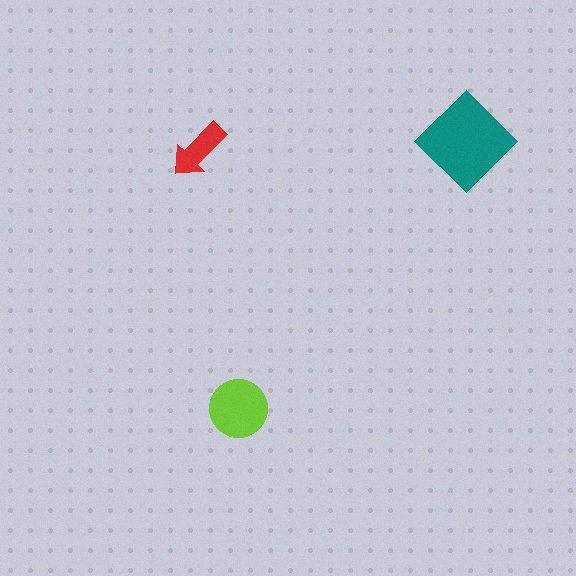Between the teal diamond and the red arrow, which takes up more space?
The teal diamond.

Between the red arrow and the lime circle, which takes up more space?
The lime circle.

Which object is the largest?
The teal diamond.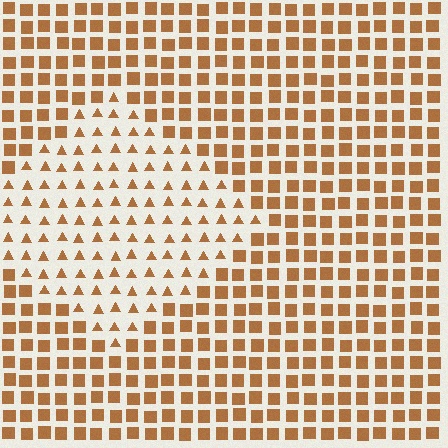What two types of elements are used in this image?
The image uses triangles inside the diamond region and squares outside it.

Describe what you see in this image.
The image is filled with small brown elements arranged in a uniform grid. A diamond-shaped region contains triangles, while the surrounding area contains squares. The boundary is defined purely by the change in element shape.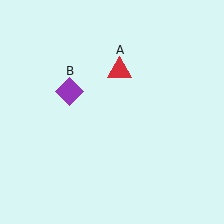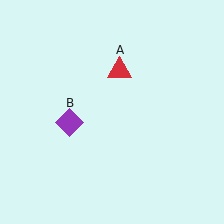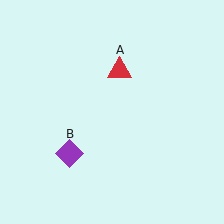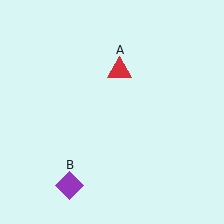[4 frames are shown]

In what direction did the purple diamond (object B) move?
The purple diamond (object B) moved down.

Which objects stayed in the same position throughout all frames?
Red triangle (object A) remained stationary.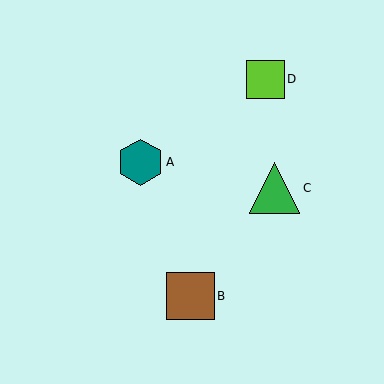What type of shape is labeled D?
Shape D is a lime square.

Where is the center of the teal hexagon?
The center of the teal hexagon is at (140, 162).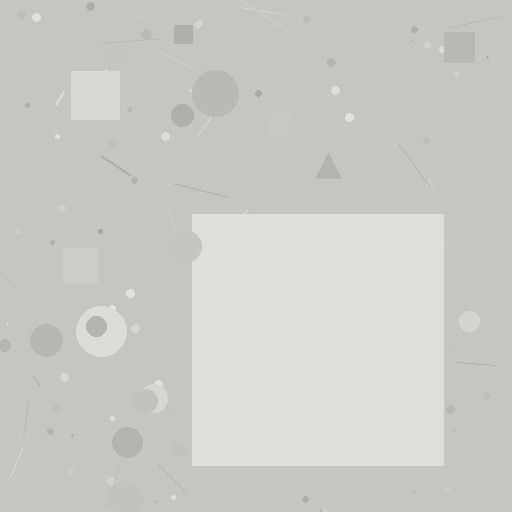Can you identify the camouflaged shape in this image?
The camouflaged shape is a square.